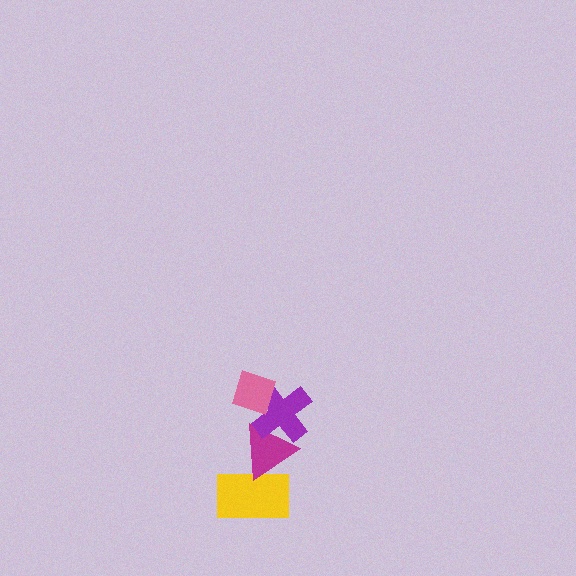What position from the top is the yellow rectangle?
The yellow rectangle is 4th from the top.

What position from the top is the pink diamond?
The pink diamond is 1st from the top.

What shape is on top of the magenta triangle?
The purple cross is on top of the magenta triangle.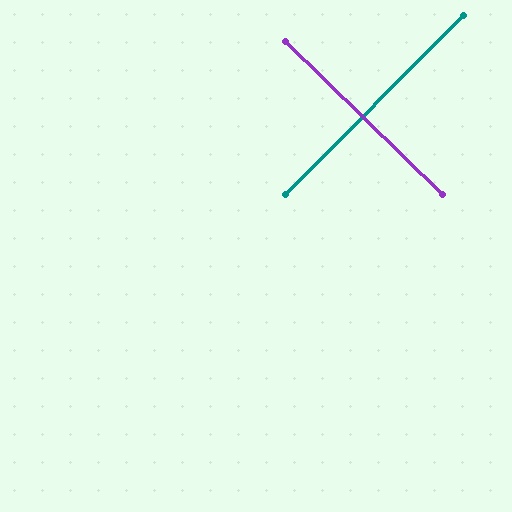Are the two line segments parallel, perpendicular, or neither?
Perpendicular — they meet at approximately 89°.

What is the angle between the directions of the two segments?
Approximately 89 degrees.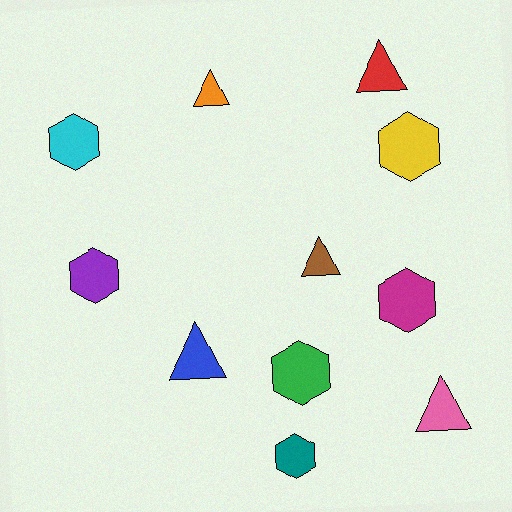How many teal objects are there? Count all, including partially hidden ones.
There is 1 teal object.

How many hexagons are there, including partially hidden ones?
There are 6 hexagons.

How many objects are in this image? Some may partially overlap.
There are 11 objects.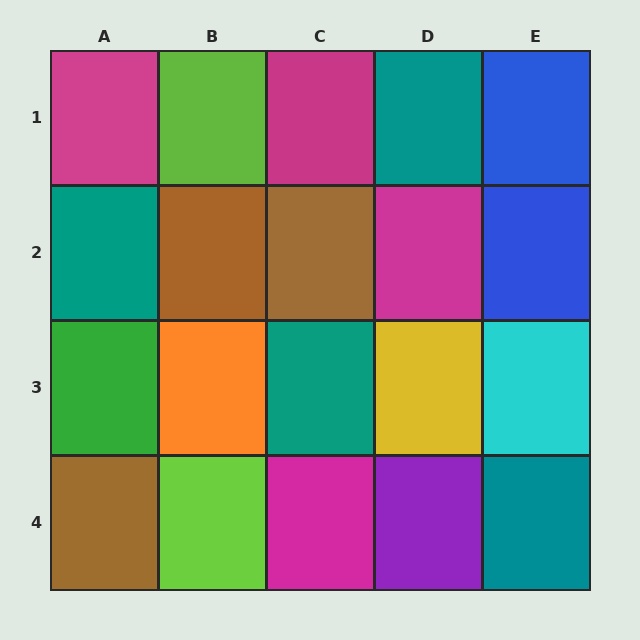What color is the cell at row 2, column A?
Teal.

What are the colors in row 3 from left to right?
Green, orange, teal, yellow, cyan.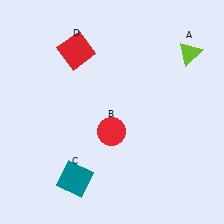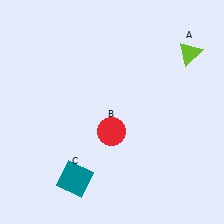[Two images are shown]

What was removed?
The red square (D) was removed in Image 2.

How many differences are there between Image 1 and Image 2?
There is 1 difference between the two images.